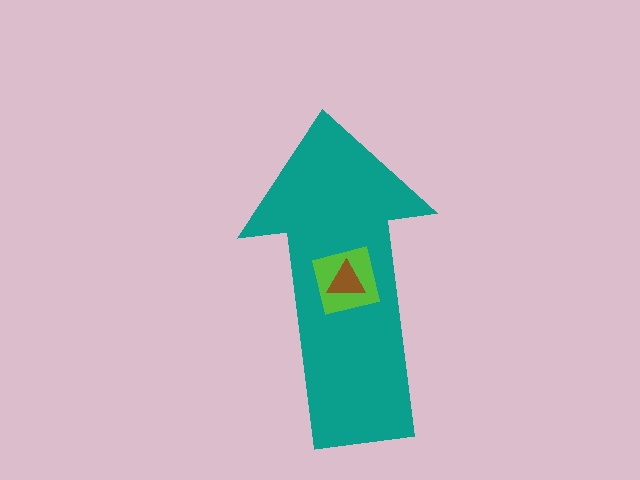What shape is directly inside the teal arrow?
The lime square.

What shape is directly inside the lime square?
The brown triangle.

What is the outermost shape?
The teal arrow.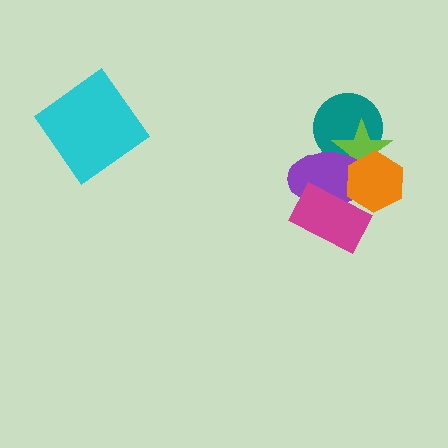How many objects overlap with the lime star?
3 objects overlap with the lime star.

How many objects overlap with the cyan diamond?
0 objects overlap with the cyan diamond.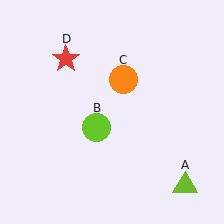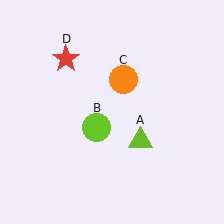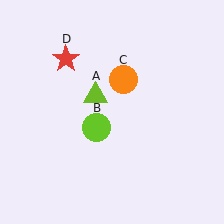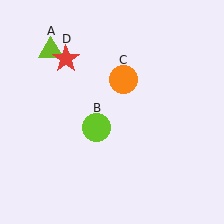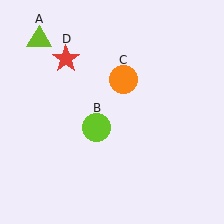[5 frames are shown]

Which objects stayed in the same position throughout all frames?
Lime circle (object B) and orange circle (object C) and red star (object D) remained stationary.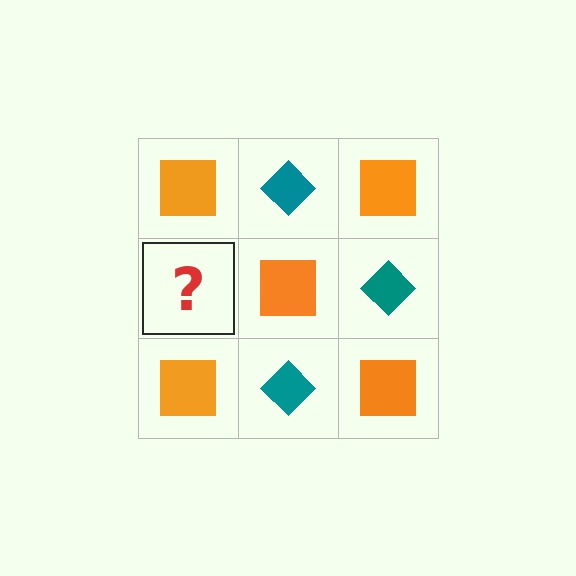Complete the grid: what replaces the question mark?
The question mark should be replaced with a teal diamond.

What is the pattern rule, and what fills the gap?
The rule is that it alternates orange square and teal diamond in a checkerboard pattern. The gap should be filled with a teal diamond.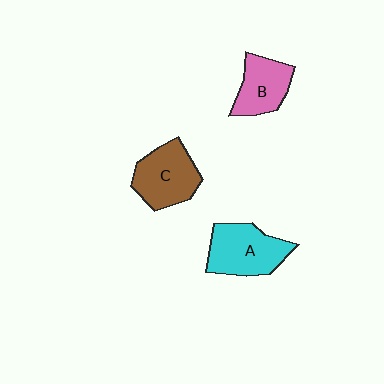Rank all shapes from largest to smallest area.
From largest to smallest: A (cyan), C (brown), B (pink).